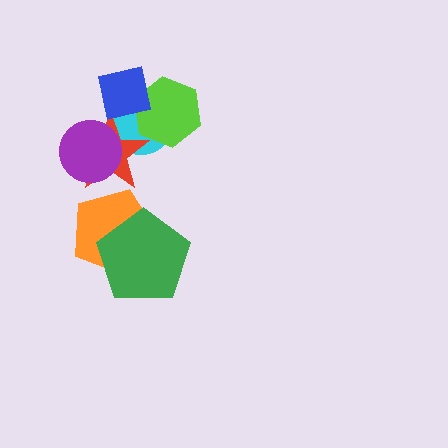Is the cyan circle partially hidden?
Yes, it is partially covered by another shape.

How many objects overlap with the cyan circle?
3 objects overlap with the cyan circle.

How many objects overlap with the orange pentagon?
2 objects overlap with the orange pentagon.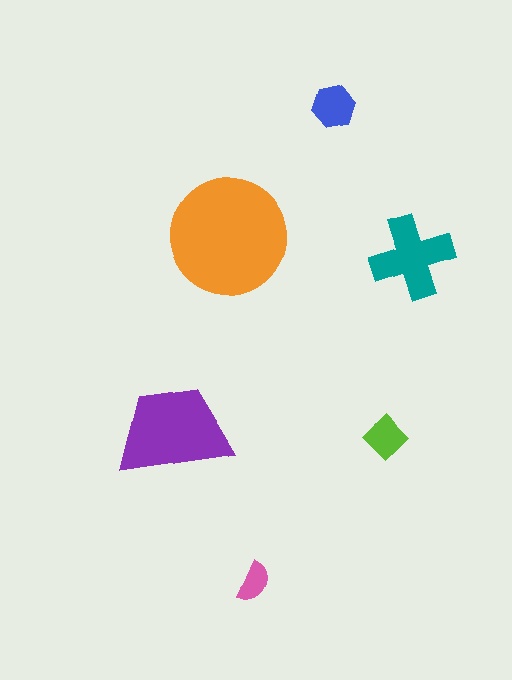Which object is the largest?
The orange circle.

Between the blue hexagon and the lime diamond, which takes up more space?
The blue hexagon.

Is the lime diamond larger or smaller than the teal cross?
Smaller.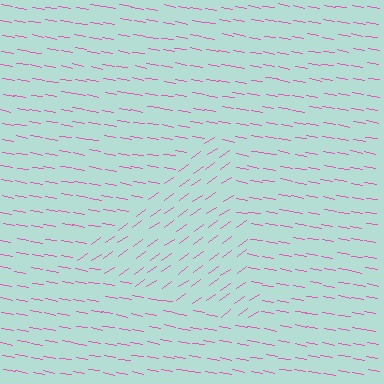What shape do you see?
I see a triangle.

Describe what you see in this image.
The image is filled with small pink line segments. A triangle region in the image has lines oriented differently from the surrounding lines, creating a visible texture boundary.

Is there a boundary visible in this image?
Yes, there is a texture boundary formed by a change in line orientation.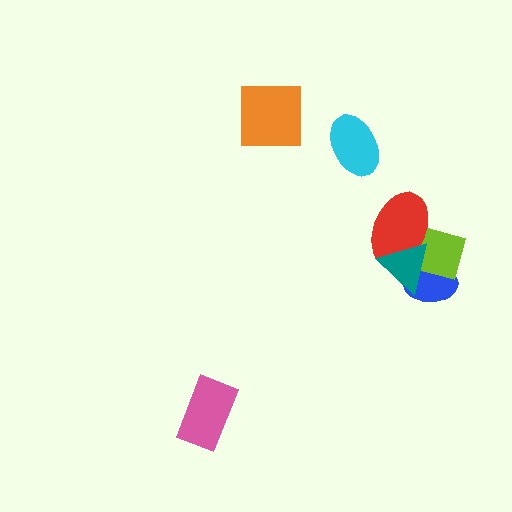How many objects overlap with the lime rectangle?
3 objects overlap with the lime rectangle.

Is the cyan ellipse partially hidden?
No, no other shape covers it.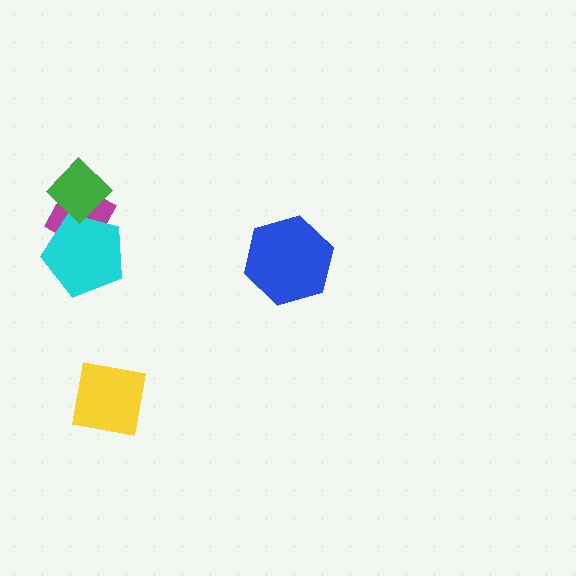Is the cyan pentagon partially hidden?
Yes, it is partially covered by another shape.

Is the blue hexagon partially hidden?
No, no other shape covers it.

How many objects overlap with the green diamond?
2 objects overlap with the green diamond.